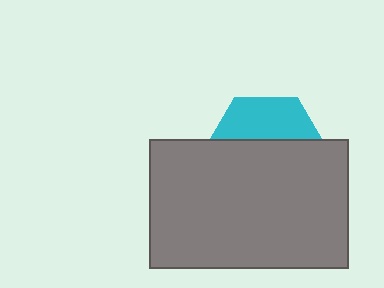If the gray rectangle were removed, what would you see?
You would see the complete cyan hexagon.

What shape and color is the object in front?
The object in front is a gray rectangle.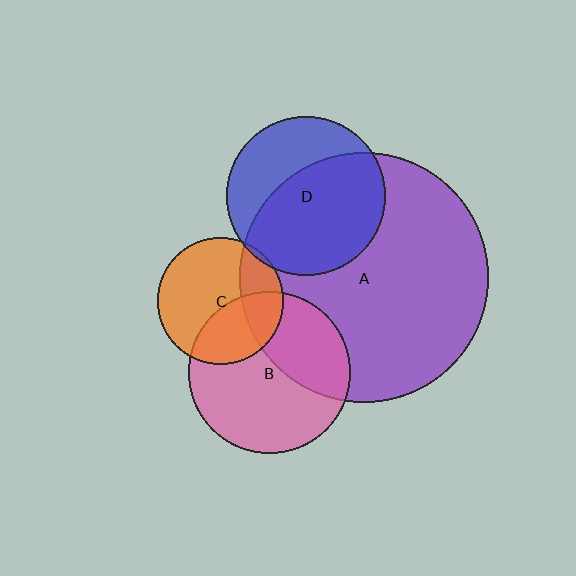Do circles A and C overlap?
Yes.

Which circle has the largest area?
Circle A (purple).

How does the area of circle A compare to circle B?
Approximately 2.4 times.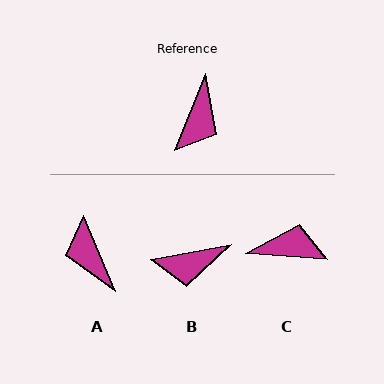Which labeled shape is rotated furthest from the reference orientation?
A, about 135 degrees away.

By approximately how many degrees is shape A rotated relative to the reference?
Approximately 135 degrees clockwise.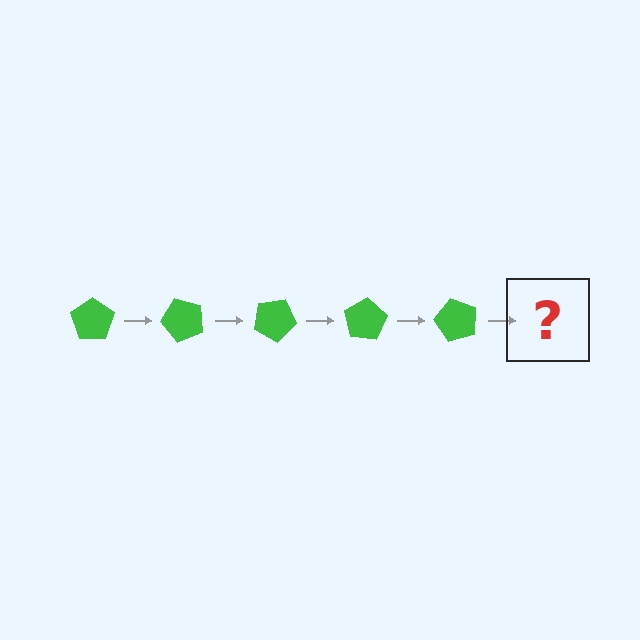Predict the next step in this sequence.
The next step is a green pentagon rotated 250 degrees.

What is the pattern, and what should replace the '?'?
The pattern is that the pentagon rotates 50 degrees each step. The '?' should be a green pentagon rotated 250 degrees.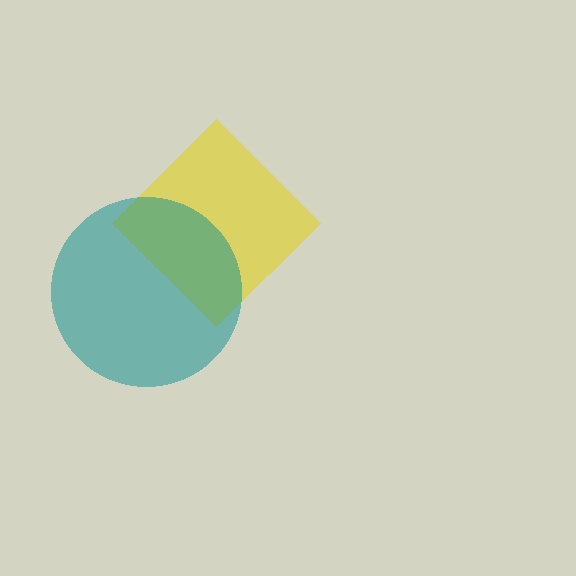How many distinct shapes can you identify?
There are 2 distinct shapes: a yellow diamond, a teal circle.